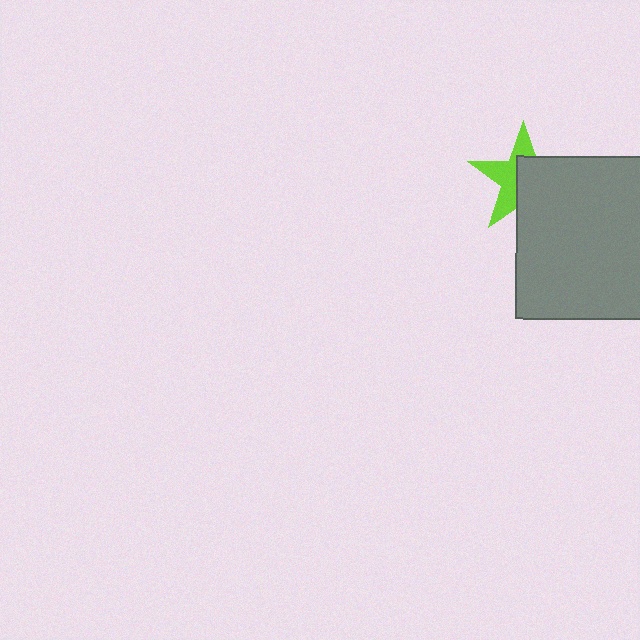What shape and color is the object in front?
The object in front is a gray square.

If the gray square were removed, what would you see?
You would see the complete lime star.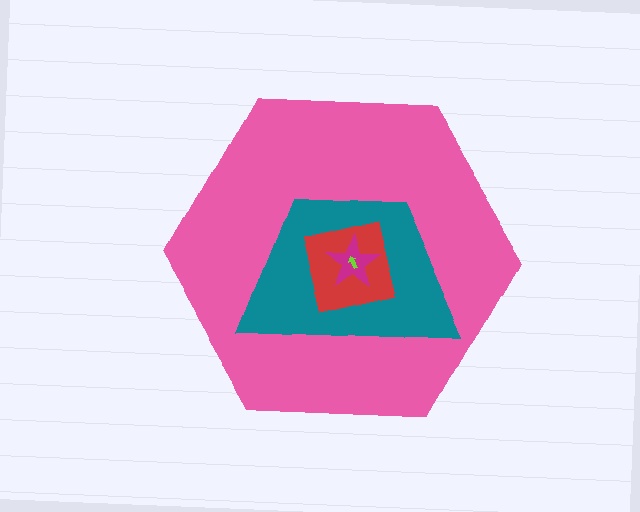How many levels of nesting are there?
5.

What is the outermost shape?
The pink hexagon.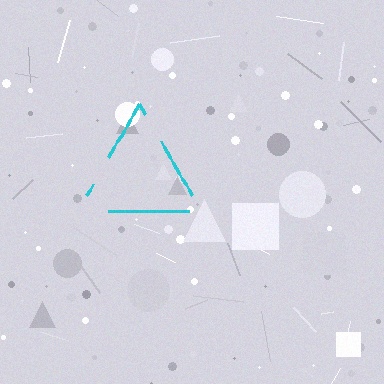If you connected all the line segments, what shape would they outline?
They would outline a triangle.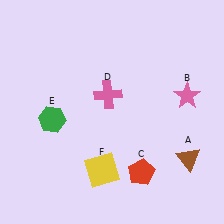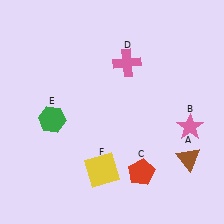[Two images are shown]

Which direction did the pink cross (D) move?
The pink cross (D) moved up.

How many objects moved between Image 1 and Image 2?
2 objects moved between the two images.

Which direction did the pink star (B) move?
The pink star (B) moved down.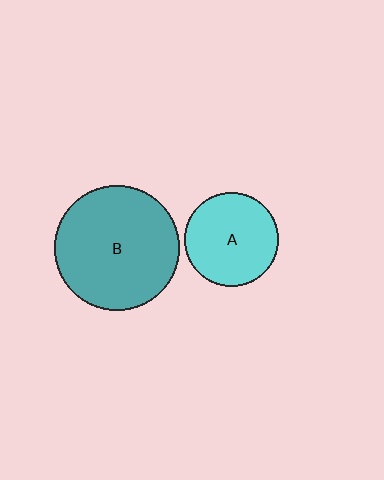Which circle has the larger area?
Circle B (teal).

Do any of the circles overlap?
No, none of the circles overlap.